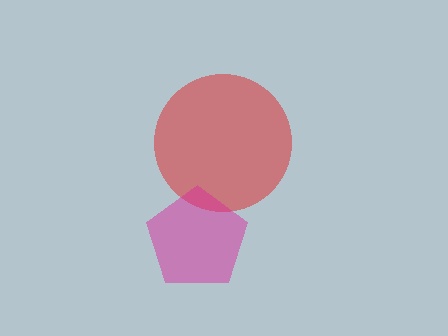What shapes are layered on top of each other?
The layered shapes are: a red circle, a magenta pentagon.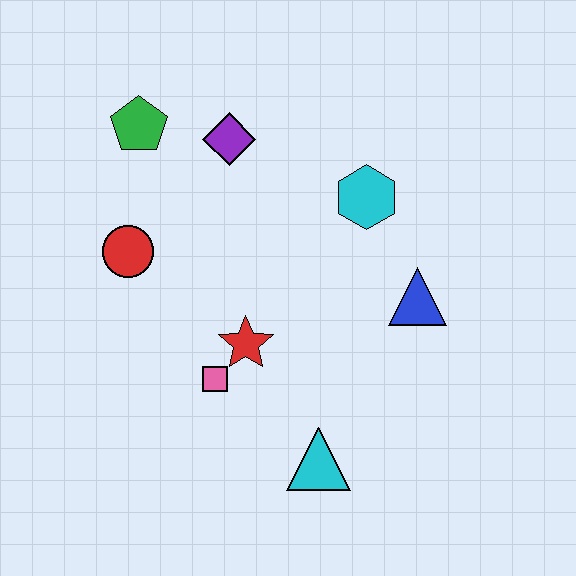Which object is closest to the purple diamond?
The green pentagon is closest to the purple diamond.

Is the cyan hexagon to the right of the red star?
Yes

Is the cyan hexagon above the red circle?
Yes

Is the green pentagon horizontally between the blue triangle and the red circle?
Yes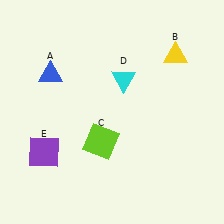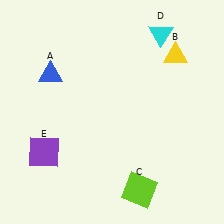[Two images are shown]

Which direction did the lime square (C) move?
The lime square (C) moved down.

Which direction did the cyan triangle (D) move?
The cyan triangle (D) moved up.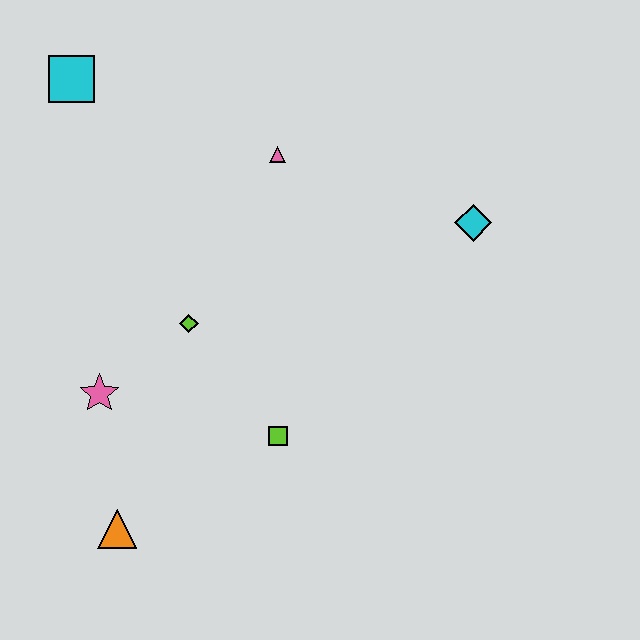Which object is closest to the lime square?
The lime diamond is closest to the lime square.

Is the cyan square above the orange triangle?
Yes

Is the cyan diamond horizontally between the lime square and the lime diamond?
No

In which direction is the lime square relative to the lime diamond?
The lime square is below the lime diamond.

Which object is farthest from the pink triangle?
The orange triangle is farthest from the pink triangle.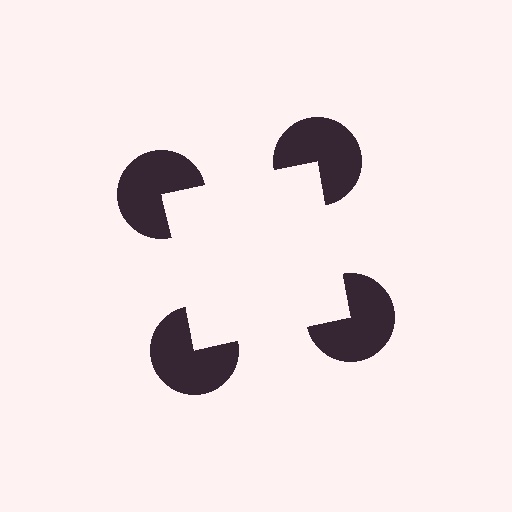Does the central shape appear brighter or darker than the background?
It typically appears slightly brighter than the background, even though no actual brightness change is drawn.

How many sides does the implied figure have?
4 sides.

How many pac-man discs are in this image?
There are 4 — one at each vertex of the illusory square.